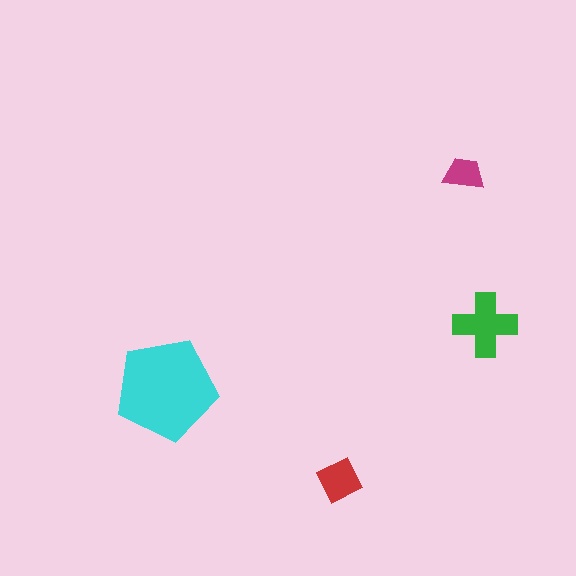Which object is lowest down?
The red square is bottommost.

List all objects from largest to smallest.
The cyan pentagon, the green cross, the red square, the magenta trapezoid.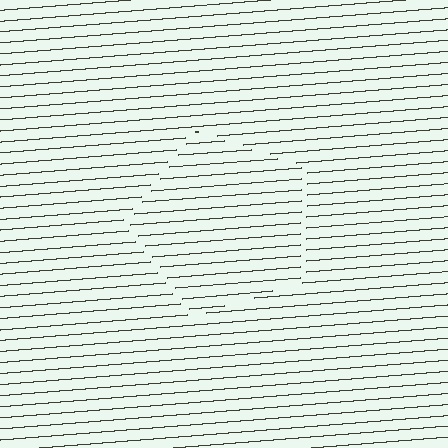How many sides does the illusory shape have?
5 sides — the line-ends trace a pentagon.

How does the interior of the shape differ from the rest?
The interior of the shape contains the same grating, shifted by half a period — the contour is defined by the phase discontinuity where line-ends from the inner and outer gratings abut.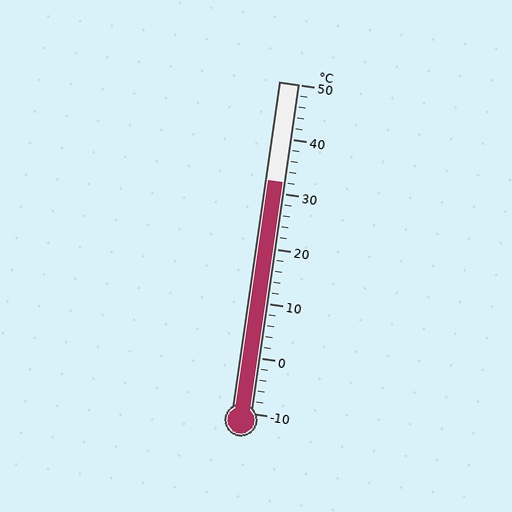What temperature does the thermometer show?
The thermometer shows approximately 32°C.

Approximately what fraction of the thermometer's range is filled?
The thermometer is filled to approximately 70% of its range.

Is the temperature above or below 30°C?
The temperature is above 30°C.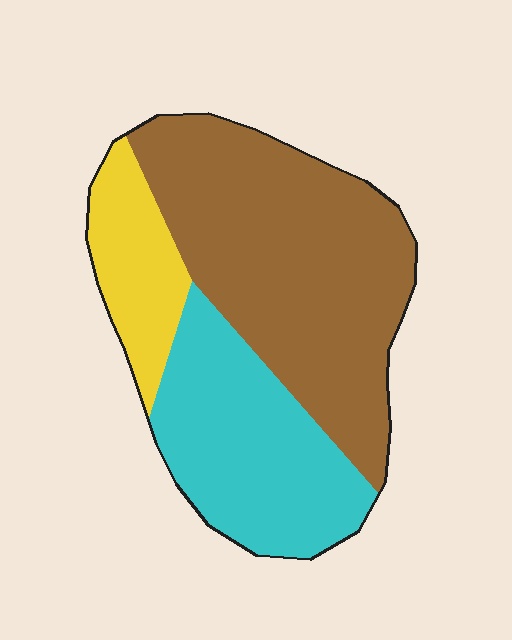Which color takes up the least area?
Yellow, at roughly 15%.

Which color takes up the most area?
Brown, at roughly 55%.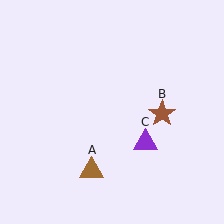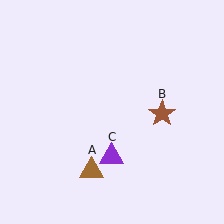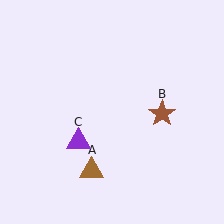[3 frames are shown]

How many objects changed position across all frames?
1 object changed position: purple triangle (object C).